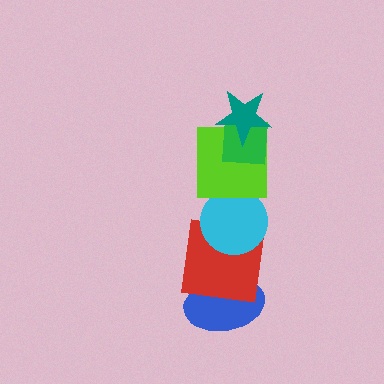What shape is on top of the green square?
The teal star is on top of the green square.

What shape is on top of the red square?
The cyan circle is on top of the red square.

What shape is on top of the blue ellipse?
The red square is on top of the blue ellipse.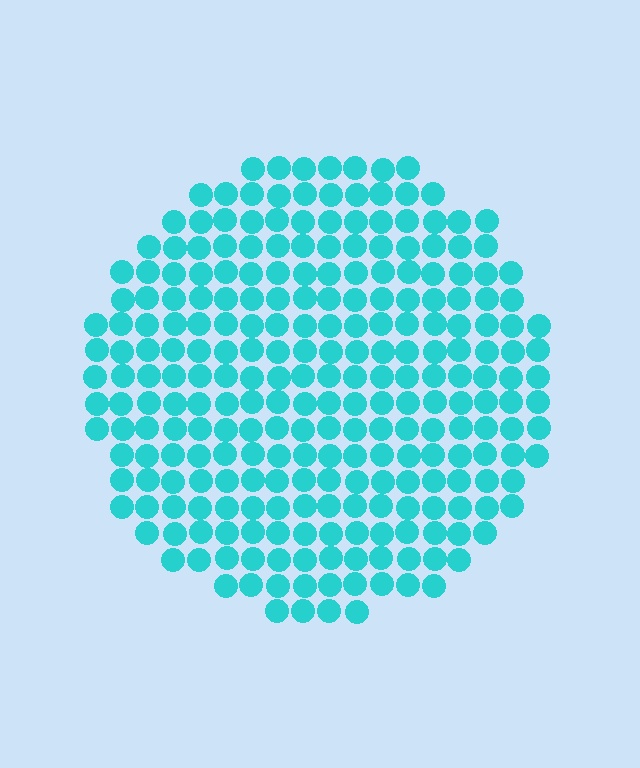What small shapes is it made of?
It is made of small circles.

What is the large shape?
The large shape is a circle.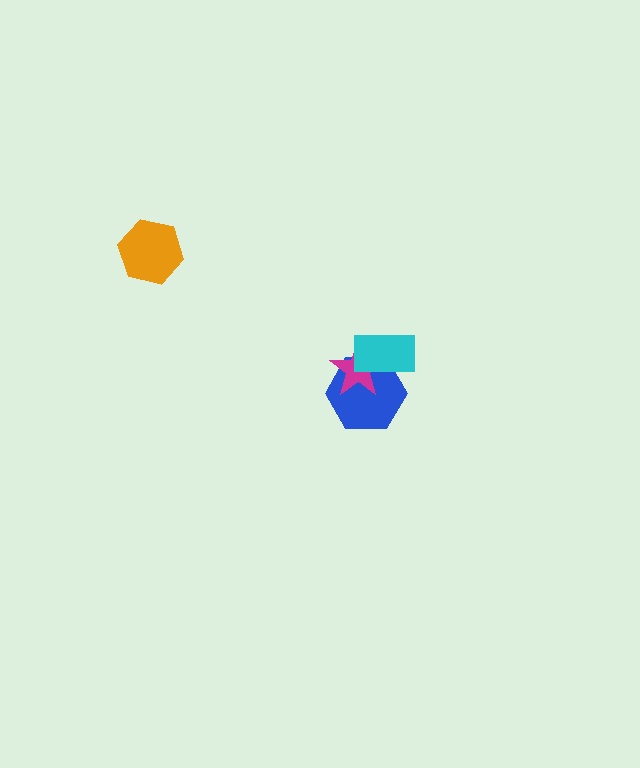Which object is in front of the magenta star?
The cyan rectangle is in front of the magenta star.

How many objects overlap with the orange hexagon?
0 objects overlap with the orange hexagon.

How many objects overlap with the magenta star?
2 objects overlap with the magenta star.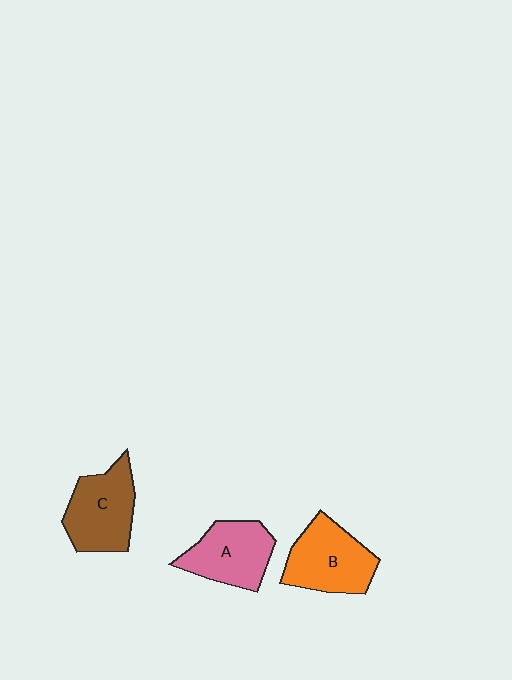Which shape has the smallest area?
Shape A (pink).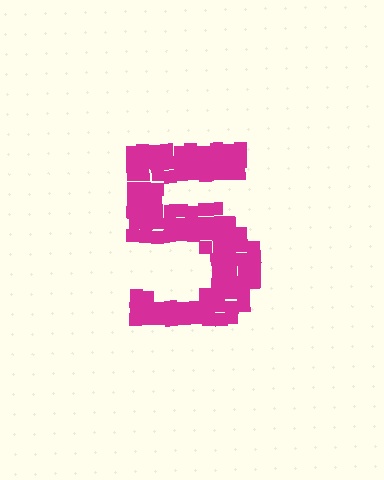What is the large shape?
The large shape is the digit 5.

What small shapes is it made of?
It is made of small squares.